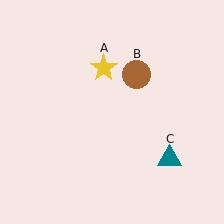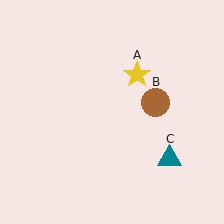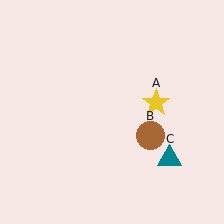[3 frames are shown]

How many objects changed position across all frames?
2 objects changed position: yellow star (object A), brown circle (object B).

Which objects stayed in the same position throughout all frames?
Teal triangle (object C) remained stationary.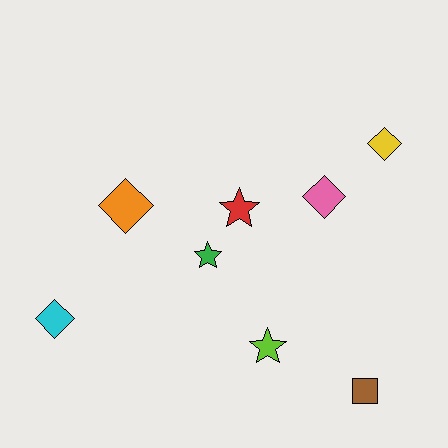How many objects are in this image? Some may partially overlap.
There are 8 objects.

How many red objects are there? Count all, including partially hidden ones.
There is 1 red object.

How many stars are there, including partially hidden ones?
There are 3 stars.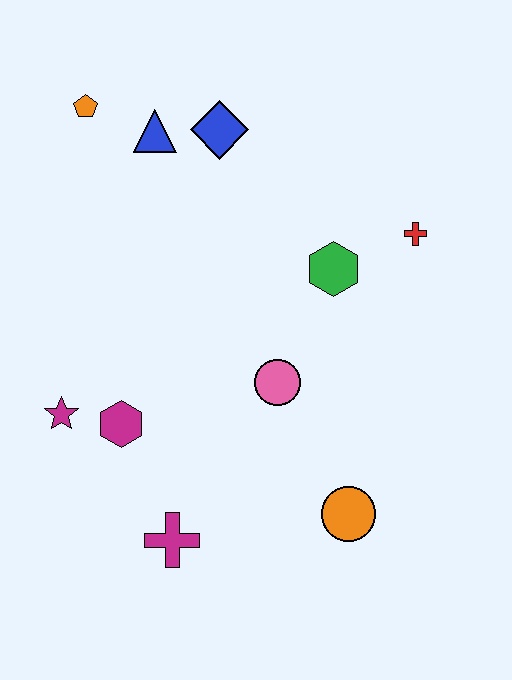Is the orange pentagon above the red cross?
Yes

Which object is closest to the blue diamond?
The blue triangle is closest to the blue diamond.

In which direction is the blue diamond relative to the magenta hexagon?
The blue diamond is above the magenta hexagon.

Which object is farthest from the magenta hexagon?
The red cross is farthest from the magenta hexagon.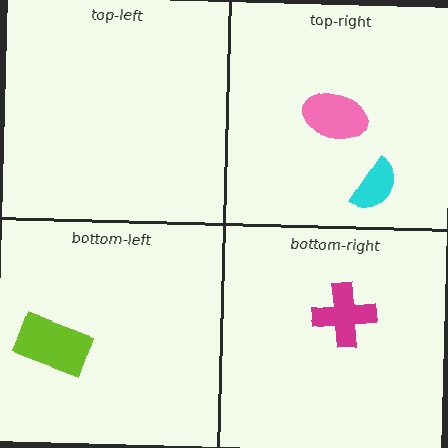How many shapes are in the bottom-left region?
1.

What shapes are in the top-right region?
The cyan semicircle, the pink ellipse.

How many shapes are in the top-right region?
2.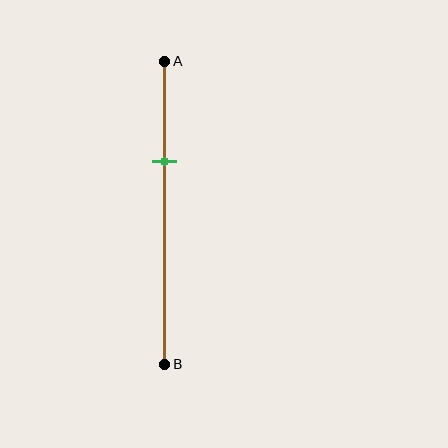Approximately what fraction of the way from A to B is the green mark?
The green mark is approximately 35% of the way from A to B.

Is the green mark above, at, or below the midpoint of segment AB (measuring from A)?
The green mark is above the midpoint of segment AB.